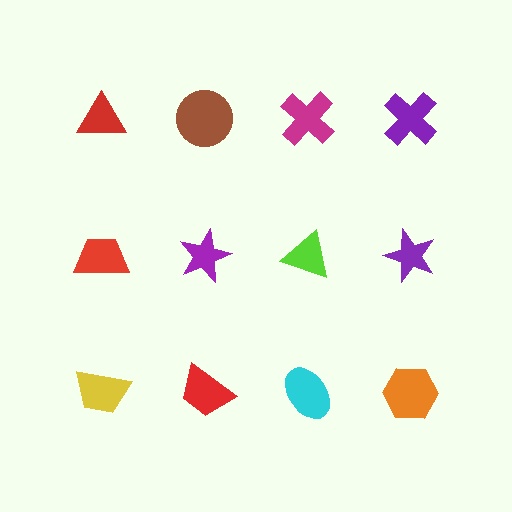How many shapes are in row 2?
4 shapes.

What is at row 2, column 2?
A purple star.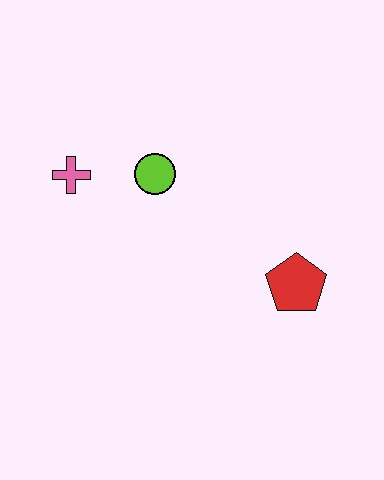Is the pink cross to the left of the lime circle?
Yes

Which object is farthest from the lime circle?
The red pentagon is farthest from the lime circle.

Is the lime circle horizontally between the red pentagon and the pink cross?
Yes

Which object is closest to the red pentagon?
The lime circle is closest to the red pentagon.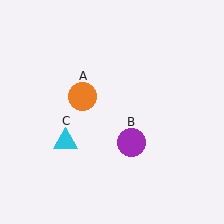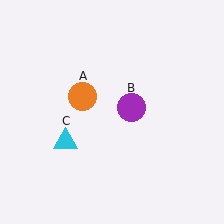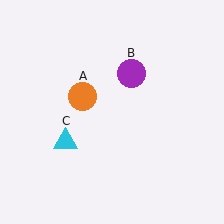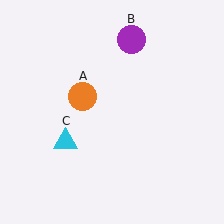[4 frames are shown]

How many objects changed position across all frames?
1 object changed position: purple circle (object B).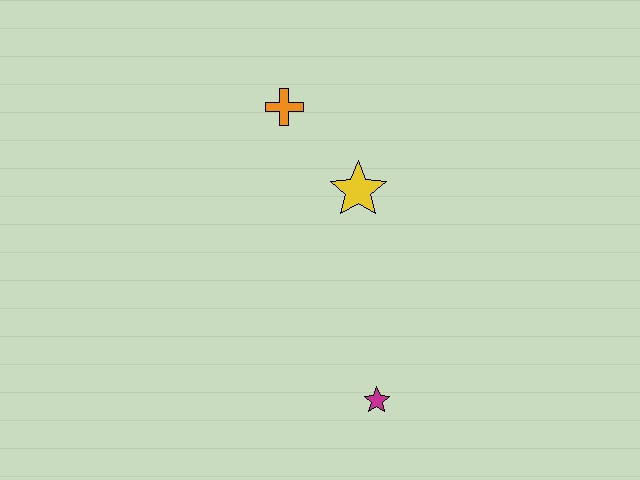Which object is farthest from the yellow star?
The magenta star is farthest from the yellow star.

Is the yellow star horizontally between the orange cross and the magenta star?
Yes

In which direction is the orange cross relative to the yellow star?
The orange cross is above the yellow star.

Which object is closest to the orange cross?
The yellow star is closest to the orange cross.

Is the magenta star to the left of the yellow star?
No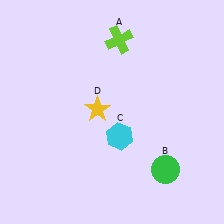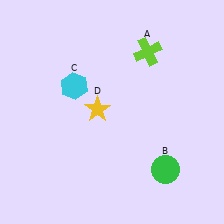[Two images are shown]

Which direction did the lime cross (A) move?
The lime cross (A) moved right.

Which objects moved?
The objects that moved are: the lime cross (A), the cyan hexagon (C).